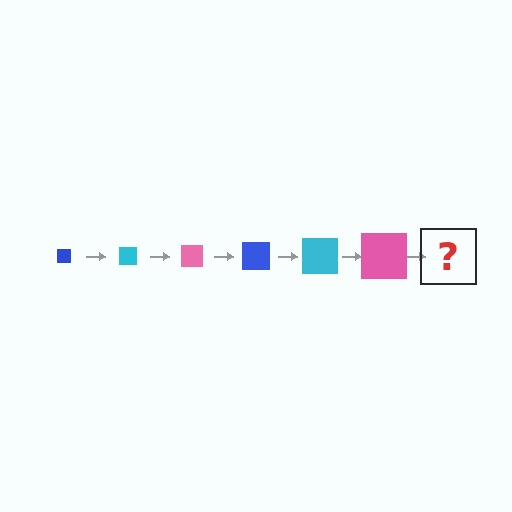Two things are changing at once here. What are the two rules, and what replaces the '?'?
The two rules are that the square grows larger each step and the color cycles through blue, cyan, and pink. The '?' should be a blue square, larger than the previous one.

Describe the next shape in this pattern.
It should be a blue square, larger than the previous one.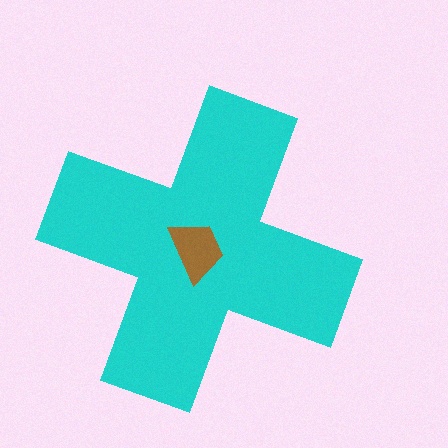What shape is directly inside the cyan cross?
The brown trapezoid.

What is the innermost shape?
The brown trapezoid.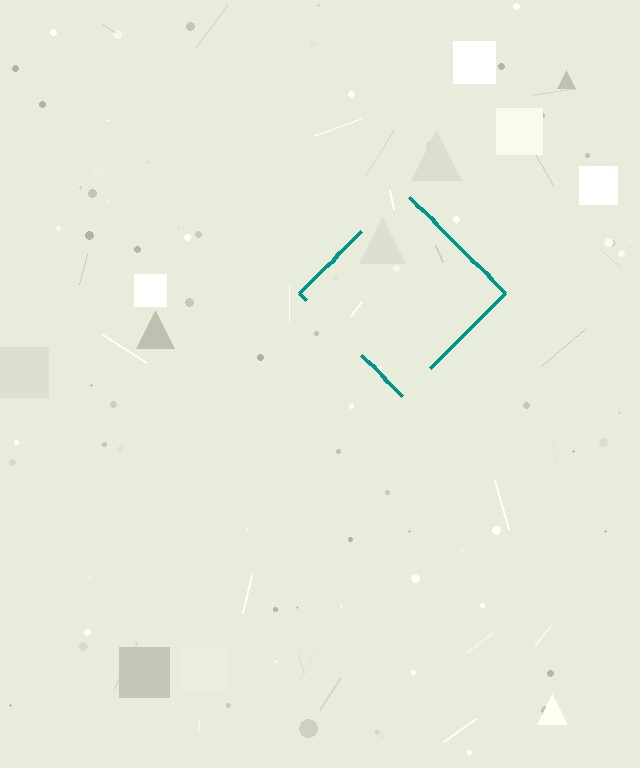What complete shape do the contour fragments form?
The contour fragments form a diamond.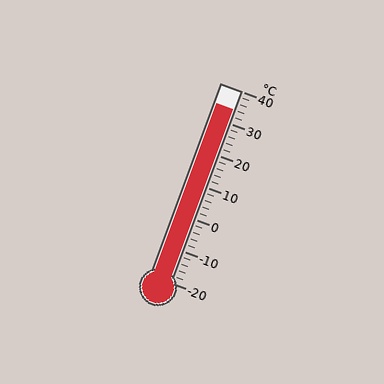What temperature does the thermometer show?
The thermometer shows approximately 34°C.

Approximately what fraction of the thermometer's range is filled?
The thermometer is filled to approximately 90% of its range.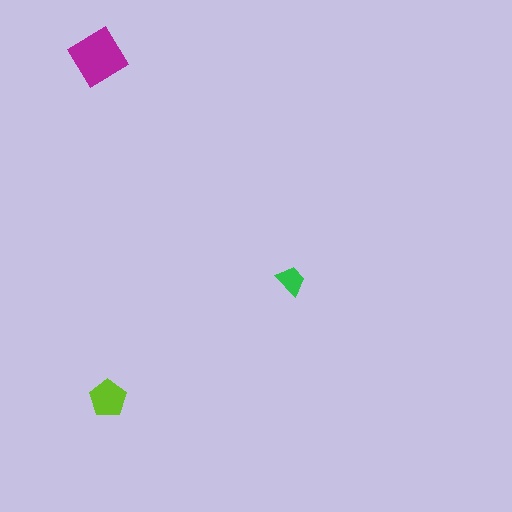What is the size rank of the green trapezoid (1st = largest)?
3rd.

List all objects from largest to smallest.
The magenta diamond, the lime pentagon, the green trapezoid.